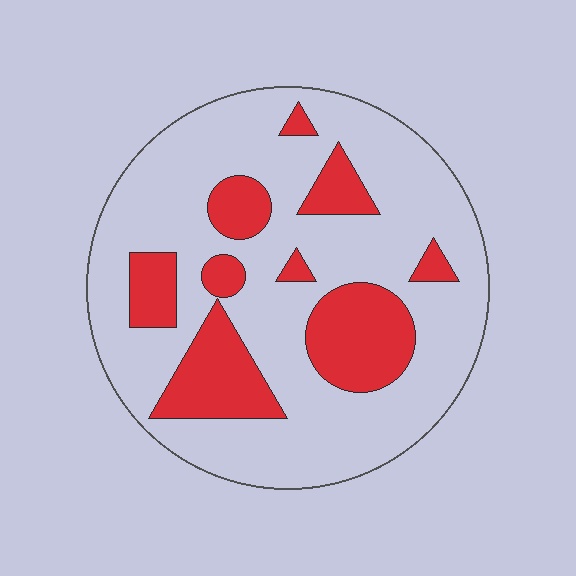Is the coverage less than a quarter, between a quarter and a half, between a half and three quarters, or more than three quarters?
Between a quarter and a half.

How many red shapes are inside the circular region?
9.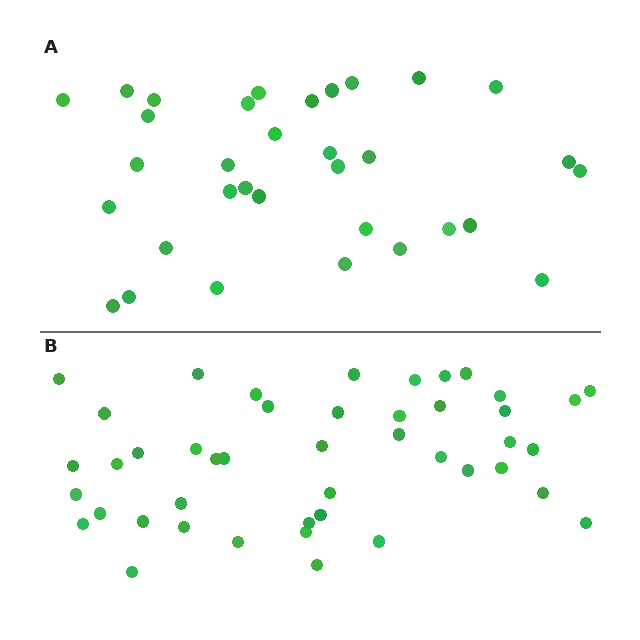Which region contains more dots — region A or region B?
Region B (the bottom region) has more dots.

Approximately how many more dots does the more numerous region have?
Region B has roughly 12 or so more dots than region A.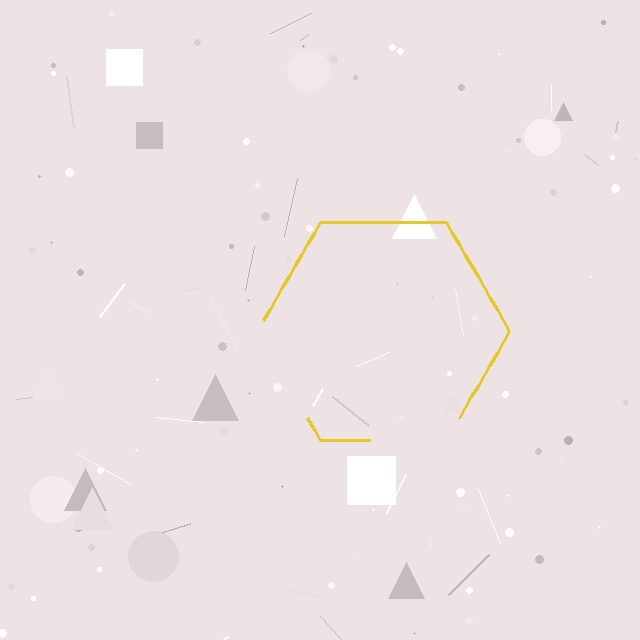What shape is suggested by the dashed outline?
The dashed outline suggests a hexagon.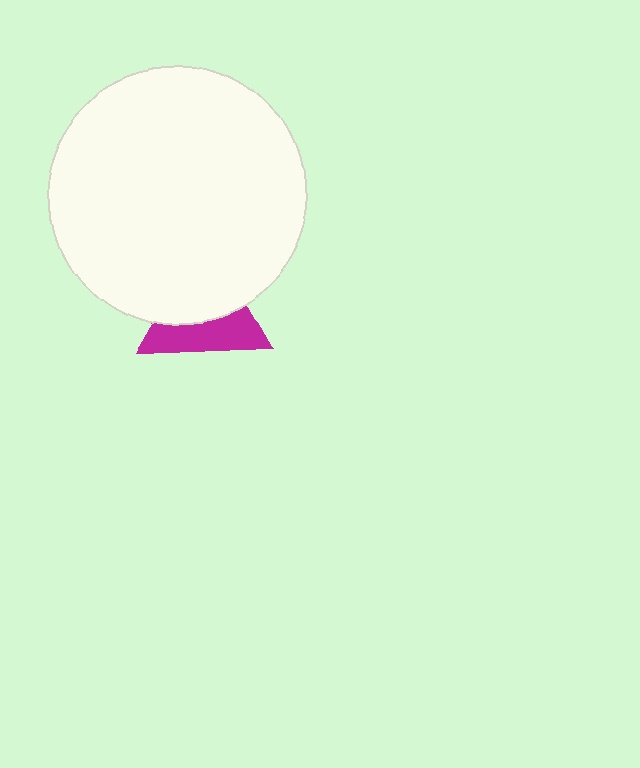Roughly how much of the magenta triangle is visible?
About half of it is visible (roughly 46%).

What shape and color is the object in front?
The object in front is a white circle.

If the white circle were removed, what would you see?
You would see the complete magenta triangle.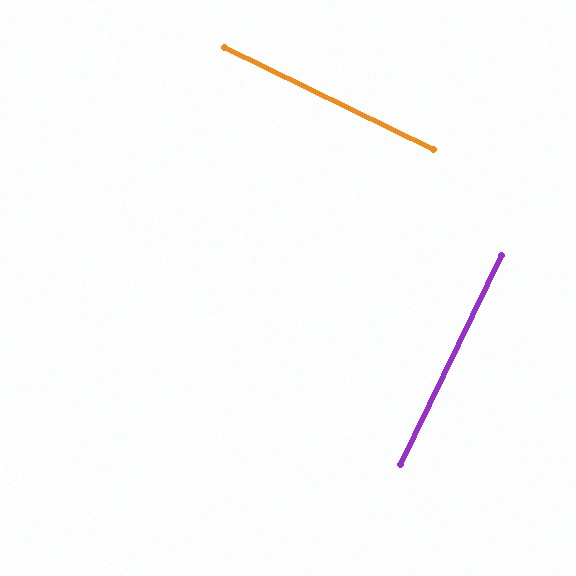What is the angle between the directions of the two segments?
Approximately 90 degrees.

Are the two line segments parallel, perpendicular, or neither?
Perpendicular — they meet at approximately 90°.